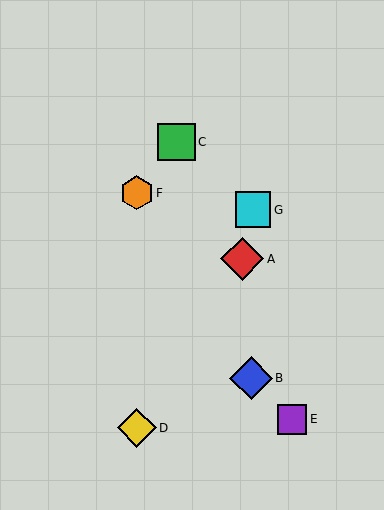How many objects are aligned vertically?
2 objects (D, F) are aligned vertically.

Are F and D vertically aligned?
Yes, both are at x≈137.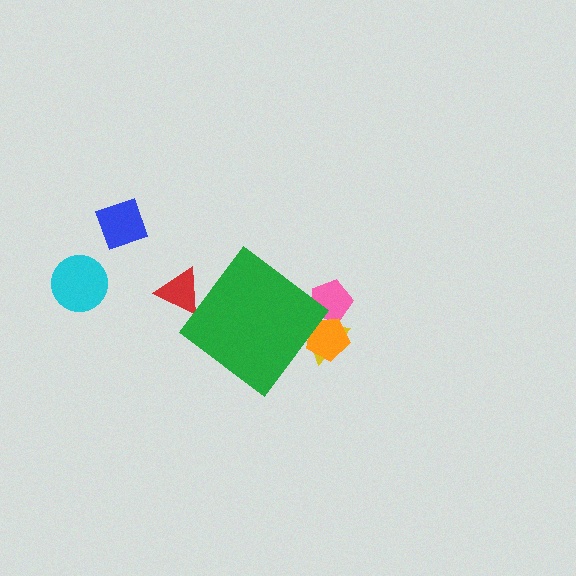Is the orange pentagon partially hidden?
Yes, the orange pentagon is partially hidden behind the green diamond.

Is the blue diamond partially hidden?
No, the blue diamond is fully visible.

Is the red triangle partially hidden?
Yes, the red triangle is partially hidden behind the green diamond.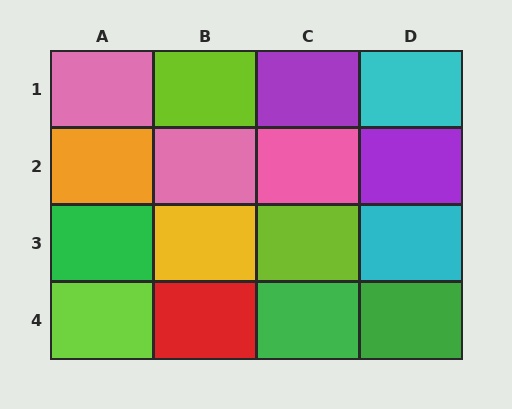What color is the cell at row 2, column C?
Pink.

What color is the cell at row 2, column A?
Orange.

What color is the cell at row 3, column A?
Green.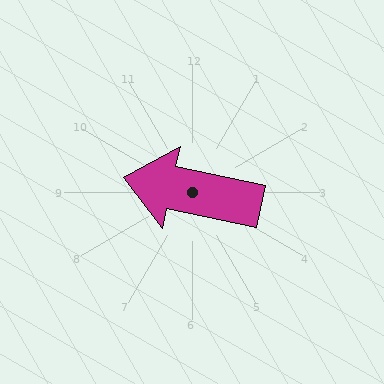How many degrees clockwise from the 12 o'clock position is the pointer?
Approximately 282 degrees.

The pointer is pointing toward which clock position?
Roughly 9 o'clock.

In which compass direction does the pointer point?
West.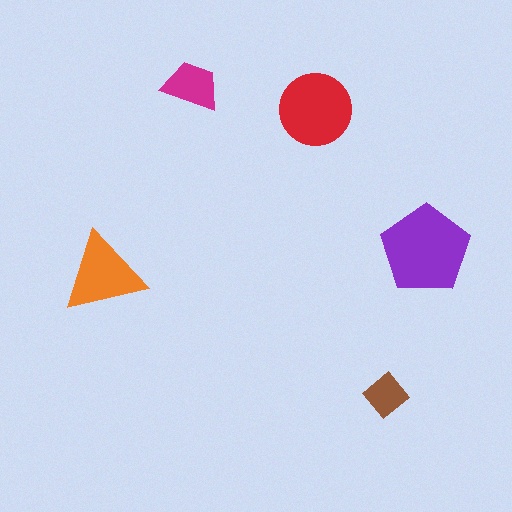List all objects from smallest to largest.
The brown diamond, the magenta trapezoid, the orange triangle, the red circle, the purple pentagon.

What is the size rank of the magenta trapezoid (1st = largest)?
4th.